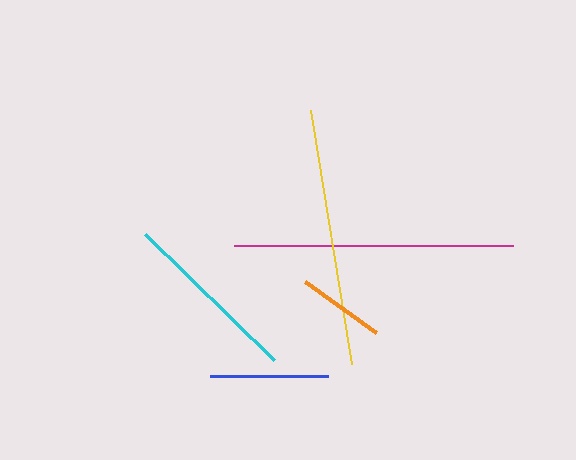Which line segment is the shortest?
The orange line is the shortest at approximately 87 pixels.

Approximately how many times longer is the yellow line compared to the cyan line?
The yellow line is approximately 1.4 times the length of the cyan line.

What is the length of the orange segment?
The orange segment is approximately 87 pixels long.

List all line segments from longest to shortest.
From longest to shortest: magenta, yellow, cyan, blue, orange.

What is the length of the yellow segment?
The yellow segment is approximately 257 pixels long.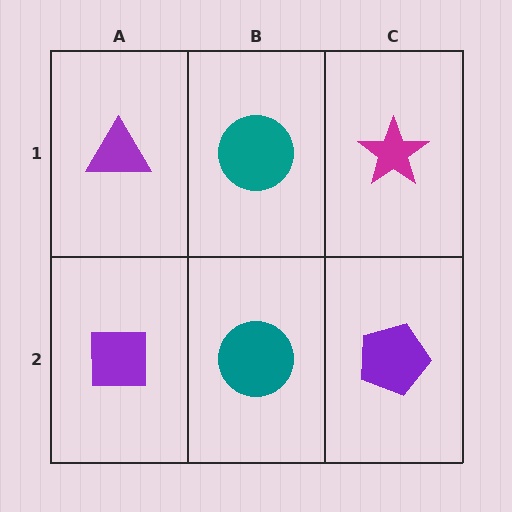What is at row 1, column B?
A teal circle.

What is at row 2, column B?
A teal circle.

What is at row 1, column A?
A purple triangle.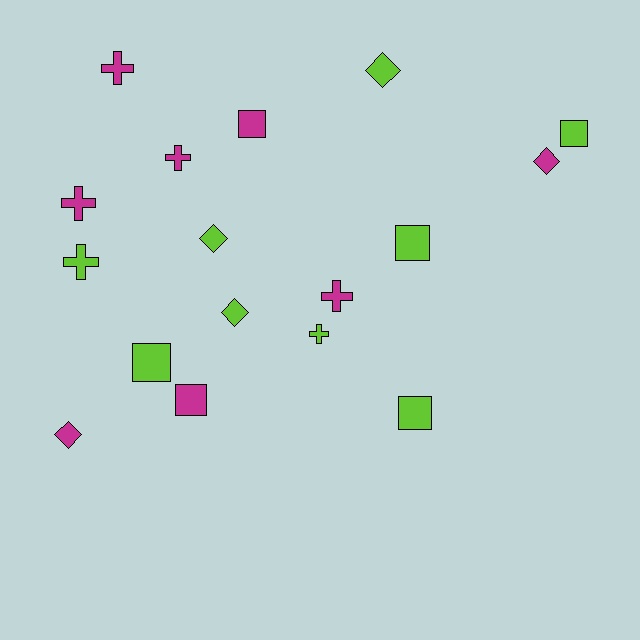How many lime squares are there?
There are 4 lime squares.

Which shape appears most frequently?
Square, with 6 objects.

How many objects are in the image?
There are 17 objects.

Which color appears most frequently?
Lime, with 9 objects.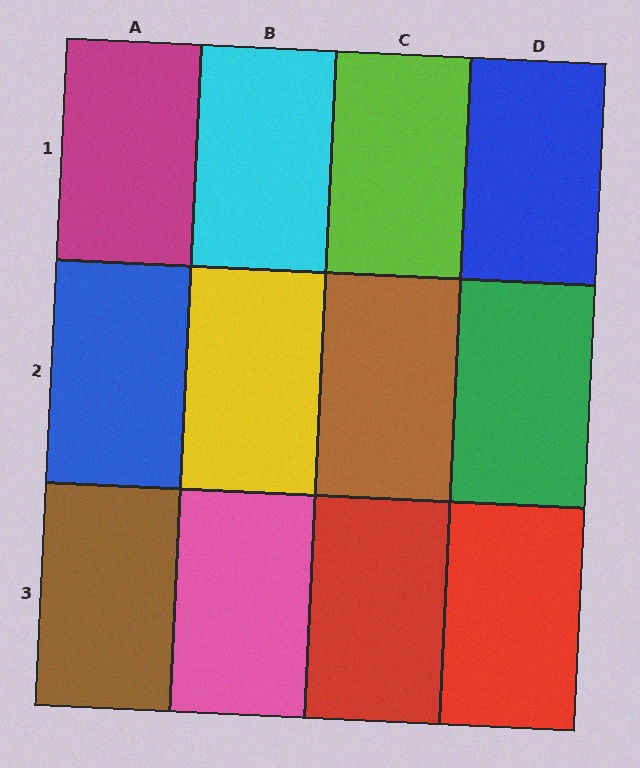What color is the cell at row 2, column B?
Yellow.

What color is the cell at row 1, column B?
Cyan.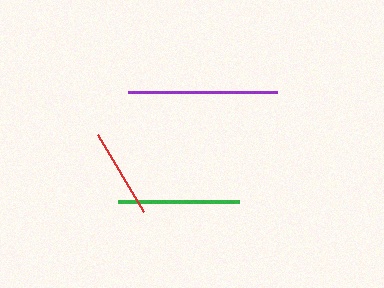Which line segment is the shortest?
The red line is the shortest at approximately 89 pixels.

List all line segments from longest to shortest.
From longest to shortest: purple, green, red.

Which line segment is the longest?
The purple line is the longest at approximately 149 pixels.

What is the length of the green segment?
The green segment is approximately 120 pixels long.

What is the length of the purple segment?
The purple segment is approximately 149 pixels long.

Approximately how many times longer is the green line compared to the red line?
The green line is approximately 1.3 times the length of the red line.